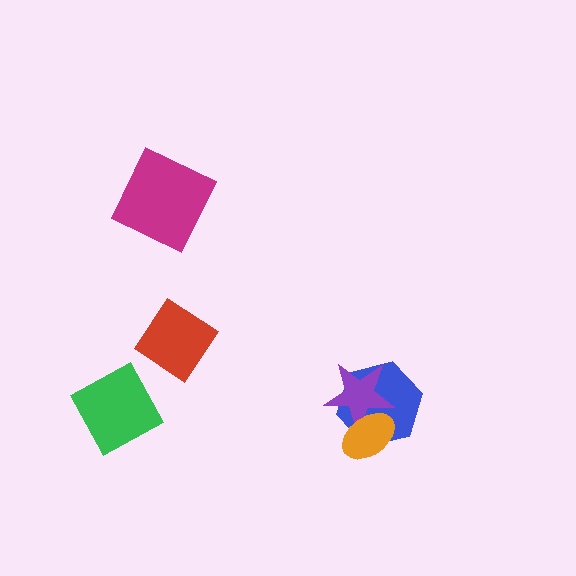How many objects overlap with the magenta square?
0 objects overlap with the magenta square.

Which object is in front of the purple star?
The orange ellipse is in front of the purple star.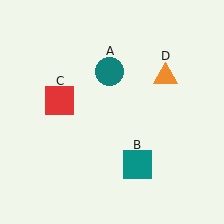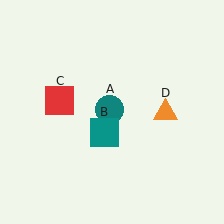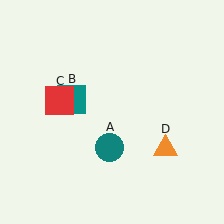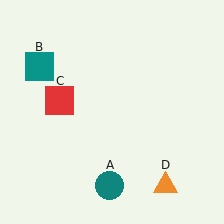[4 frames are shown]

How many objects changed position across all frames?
3 objects changed position: teal circle (object A), teal square (object B), orange triangle (object D).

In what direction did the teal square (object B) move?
The teal square (object B) moved up and to the left.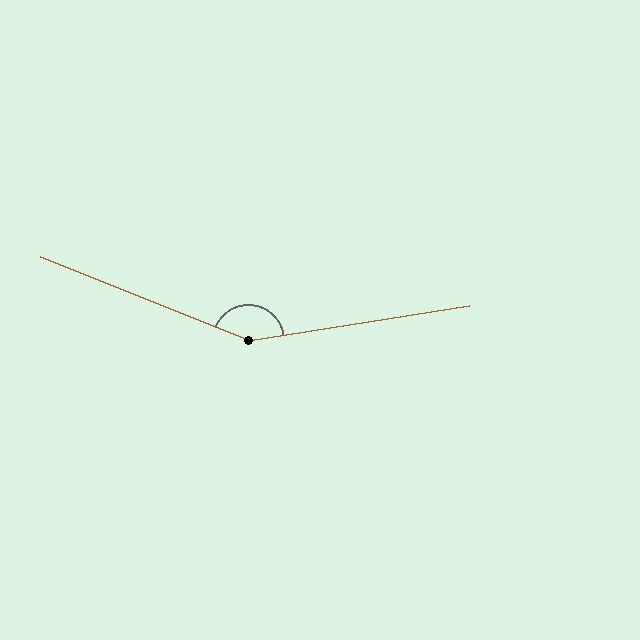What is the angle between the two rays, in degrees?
Approximately 149 degrees.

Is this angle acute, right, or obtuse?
It is obtuse.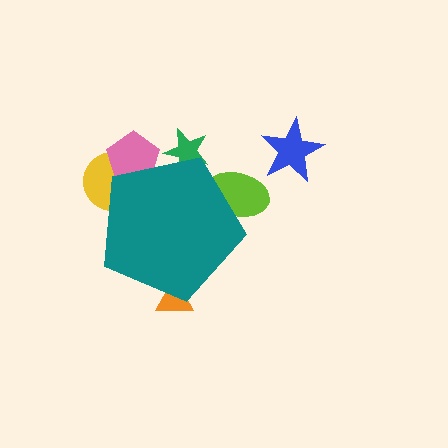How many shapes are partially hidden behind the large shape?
5 shapes are partially hidden.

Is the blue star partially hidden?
No, the blue star is fully visible.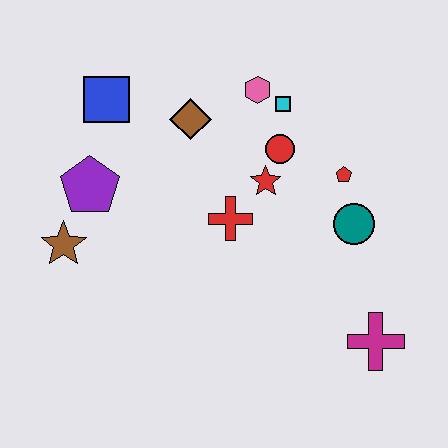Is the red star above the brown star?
Yes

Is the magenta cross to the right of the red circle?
Yes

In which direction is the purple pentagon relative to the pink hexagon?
The purple pentagon is to the left of the pink hexagon.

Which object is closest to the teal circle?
The red pentagon is closest to the teal circle.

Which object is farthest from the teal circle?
The brown star is farthest from the teal circle.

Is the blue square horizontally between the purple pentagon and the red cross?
Yes